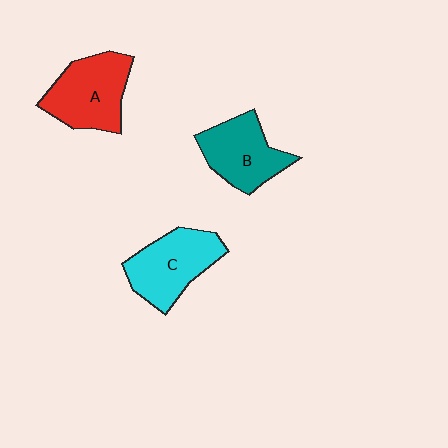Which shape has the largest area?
Shape A (red).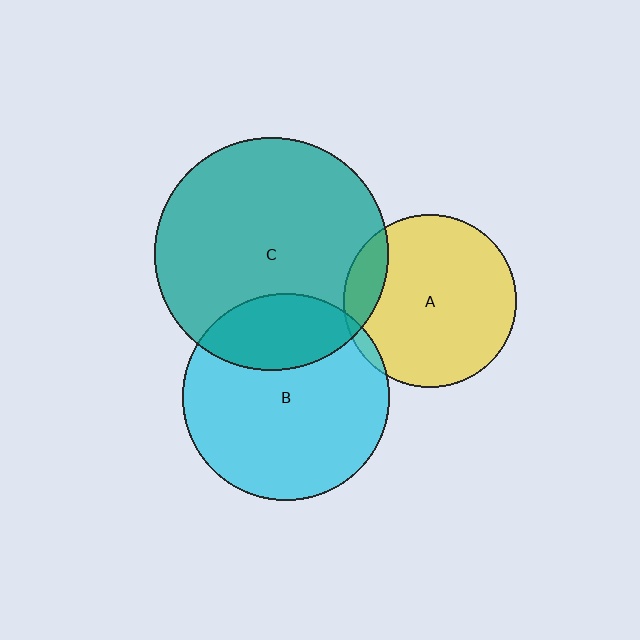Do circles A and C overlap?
Yes.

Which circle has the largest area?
Circle C (teal).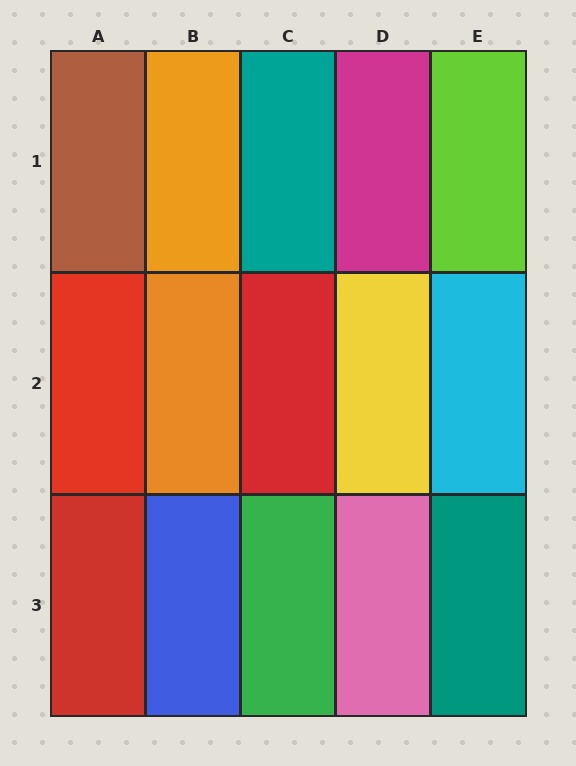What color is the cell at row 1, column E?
Lime.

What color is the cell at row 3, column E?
Teal.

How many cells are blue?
1 cell is blue.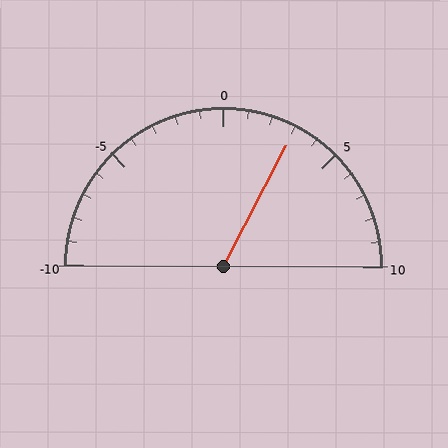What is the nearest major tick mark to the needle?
The nearest major tick mark is 5.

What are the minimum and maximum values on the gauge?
The gauge ranges from -10 to 10.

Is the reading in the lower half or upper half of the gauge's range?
The reading is in the upper half of the range (-10 to 10).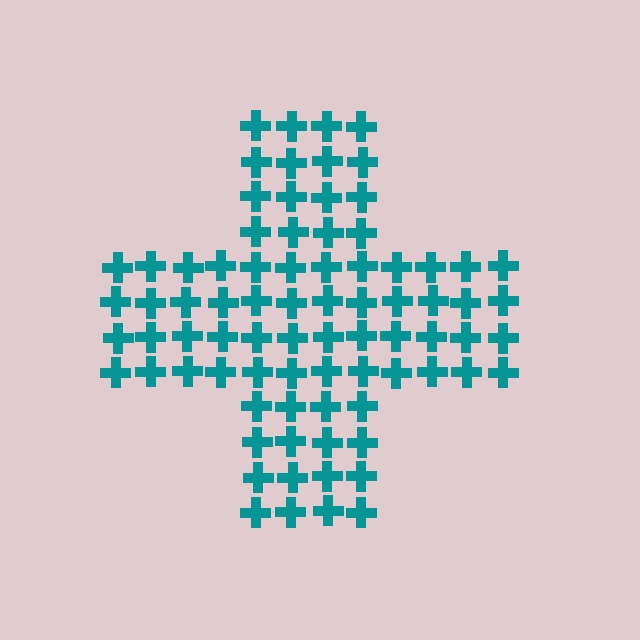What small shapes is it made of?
It is made of small crosses.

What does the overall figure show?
The overall figure shows a cross.